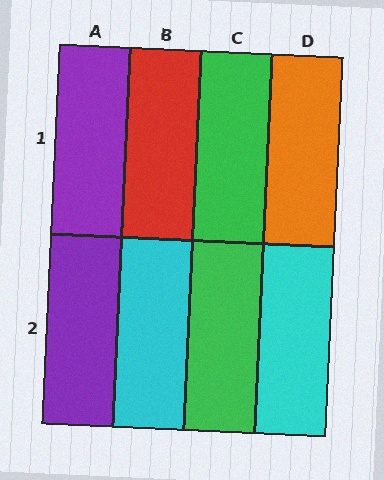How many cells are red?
1 cell is red.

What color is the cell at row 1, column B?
Red.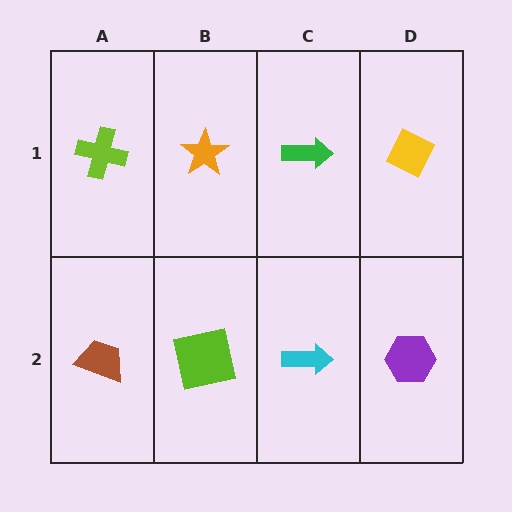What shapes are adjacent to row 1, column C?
A cyan arrow (row 2, column C), an orange star (row 1, column B), a yellow diamond (row 1, column D).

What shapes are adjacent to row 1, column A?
A brown trapezoid (row 2, column A), an orange star (row 1, column B).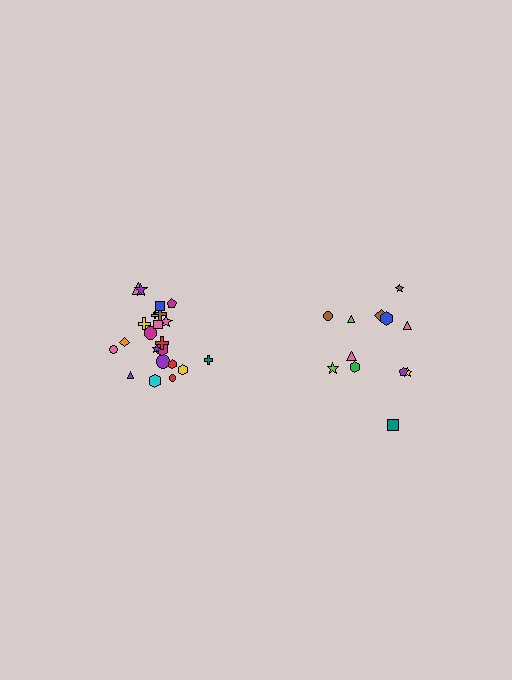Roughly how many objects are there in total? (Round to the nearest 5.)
Roughly 35 objects in total.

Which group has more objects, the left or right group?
The left group.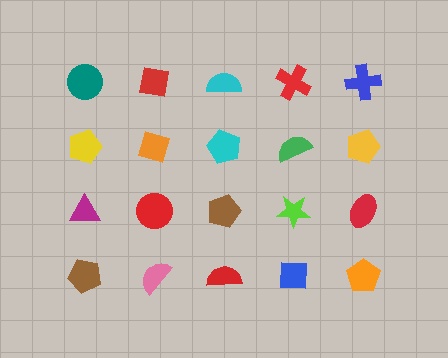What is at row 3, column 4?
A lime star.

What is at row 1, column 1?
A teal circle.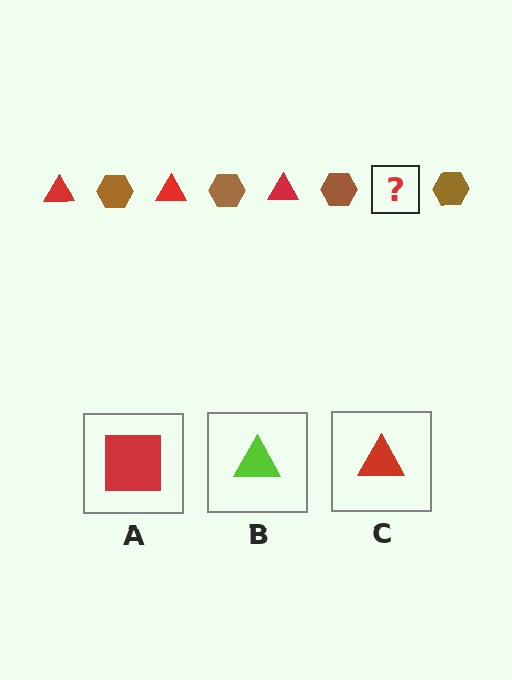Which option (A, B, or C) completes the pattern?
C.